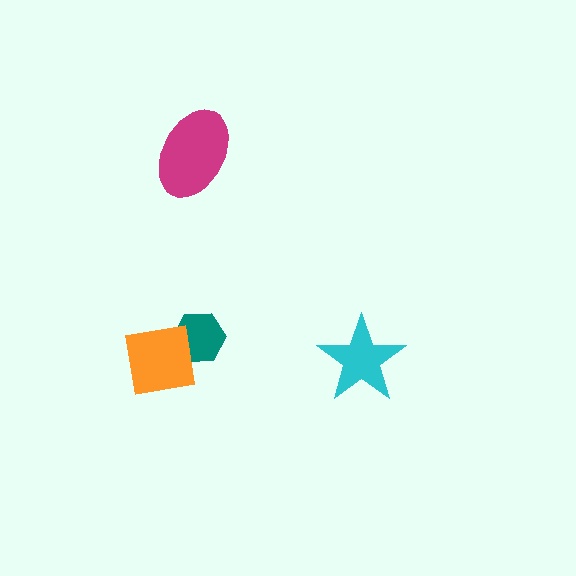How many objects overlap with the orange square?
1 object overlaps with the orange square.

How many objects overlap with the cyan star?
0 objects overlap with the cyan star.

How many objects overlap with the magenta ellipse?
0 objects overlap with the magenta ellipse.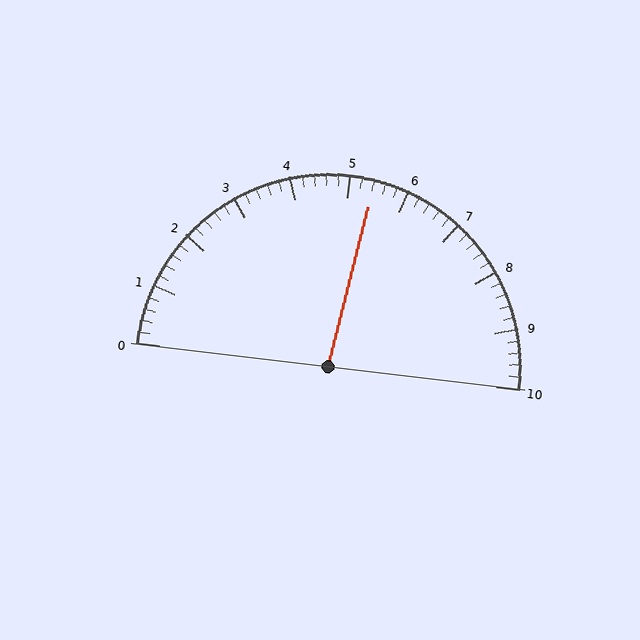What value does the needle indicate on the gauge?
The needle indicates approximately 5.4.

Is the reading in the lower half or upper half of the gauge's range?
The reading is in the upper half of the range (0 to 10).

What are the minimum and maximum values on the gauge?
The gauge ranges from 0 to 10.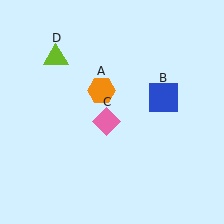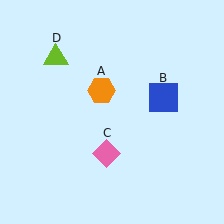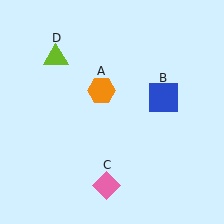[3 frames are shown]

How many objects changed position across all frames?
1 object changed position: pink diamond (object C).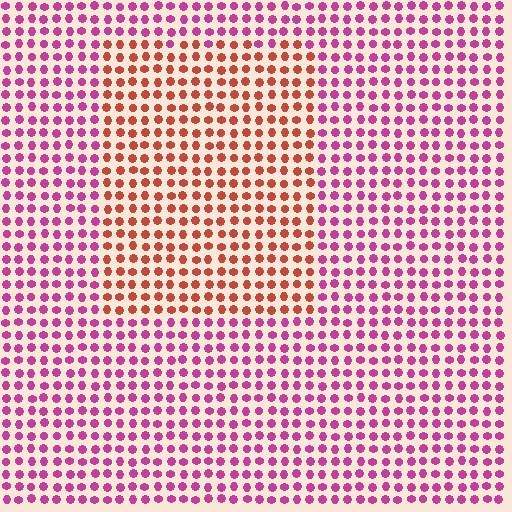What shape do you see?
I see a rectangle.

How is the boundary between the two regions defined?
The boundary is defined purely by a slight shift in hue (about 48 degrees). Spacing, size, and orientation are identical on both sides.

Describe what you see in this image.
The image is filled with small magenta elements in a uniform arrangement. A rectangle-shaped region is visible where the elements are tinted to a slightly different hue, forming a subtle color boundary.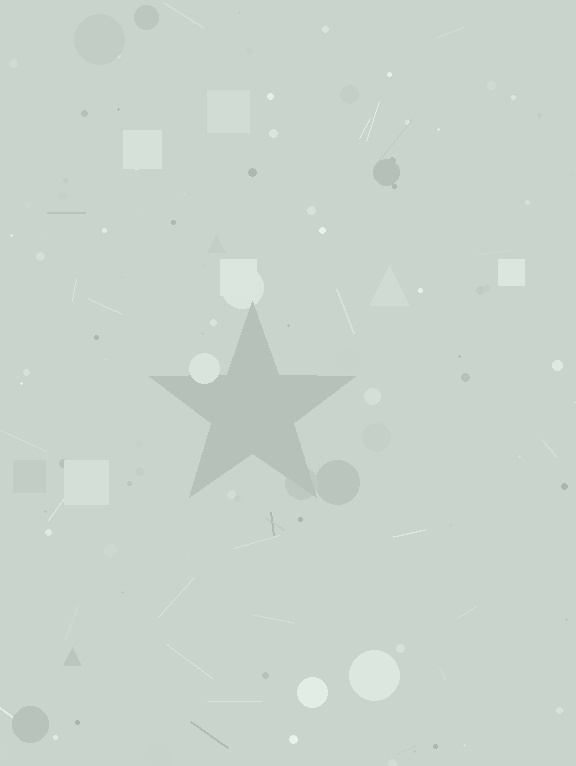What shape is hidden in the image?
A star is hidden in the image.